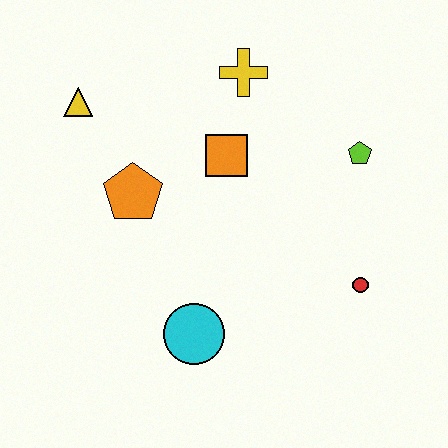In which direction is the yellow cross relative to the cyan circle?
The yellow cross is above the cyan circle.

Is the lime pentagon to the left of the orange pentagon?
No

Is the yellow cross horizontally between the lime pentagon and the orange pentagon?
Yes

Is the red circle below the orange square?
Yes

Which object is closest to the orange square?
The yellow cross is closest to the orange square.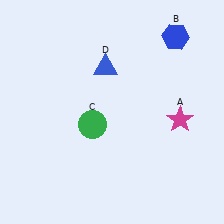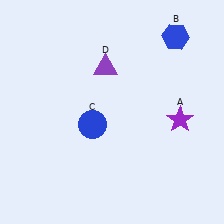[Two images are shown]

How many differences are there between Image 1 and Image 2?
There are 3 differences between the two images.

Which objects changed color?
A changed from magenta to purple. C changed from green to blue. D changed from blue to purple.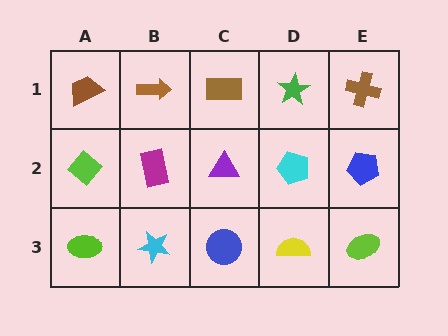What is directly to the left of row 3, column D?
A blue circle.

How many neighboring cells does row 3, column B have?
3.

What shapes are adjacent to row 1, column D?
A cyan pentagon (row 2, column D), a brown rectangle (row 1, column C), a brown cross (row 1, column E).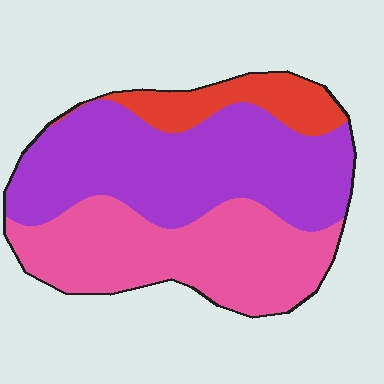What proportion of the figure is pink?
Pink covers around 40% of the figure.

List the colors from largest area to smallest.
From largest to smallest: purple, pink, red.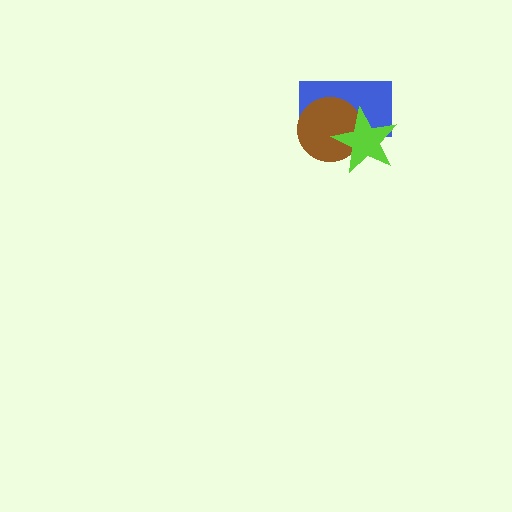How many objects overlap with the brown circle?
2 objects overlap with the brown circle.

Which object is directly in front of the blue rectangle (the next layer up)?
The brown circle is directly in front of the blue rectangle.